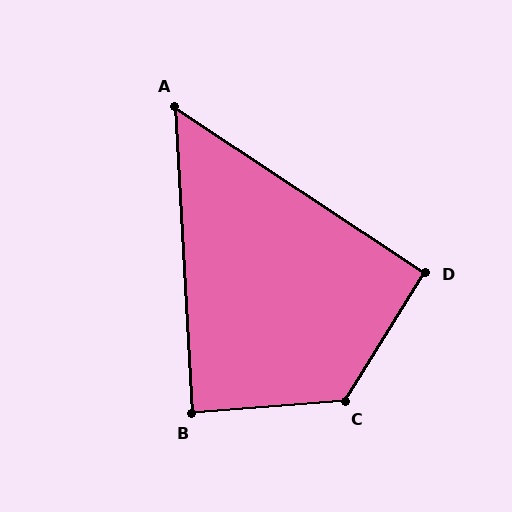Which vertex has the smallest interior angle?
A, at approximately 53 degrees.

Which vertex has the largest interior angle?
C, at approximately 127 degrees.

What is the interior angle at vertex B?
Approximately 89 degrees (approximately right).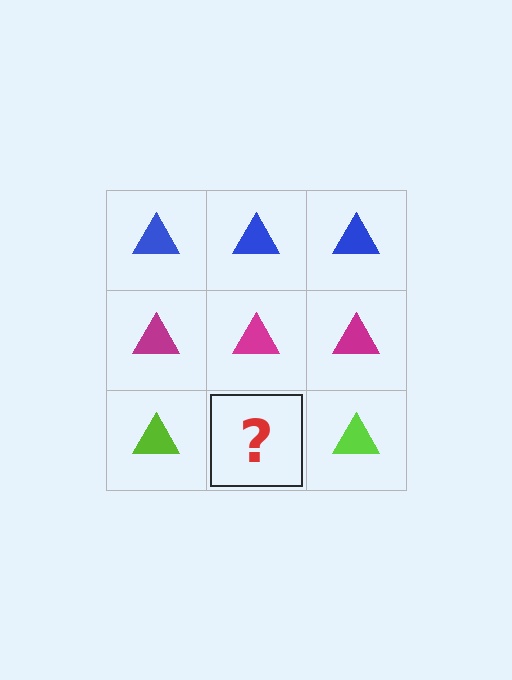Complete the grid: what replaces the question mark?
The question mark should be replaced with a lime triangle.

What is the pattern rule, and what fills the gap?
The rule is that each row has a consistent color. The gap should be filled with a lime triangle.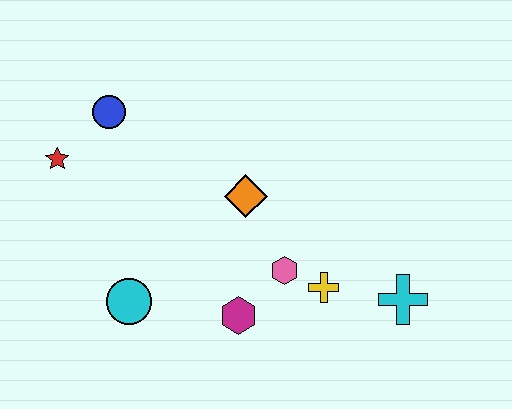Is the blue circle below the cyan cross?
No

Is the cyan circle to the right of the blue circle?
Yes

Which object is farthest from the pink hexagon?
The red star is farthest from the pink hexagon.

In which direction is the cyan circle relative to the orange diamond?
The cyan circle is to the left of the orange diamond.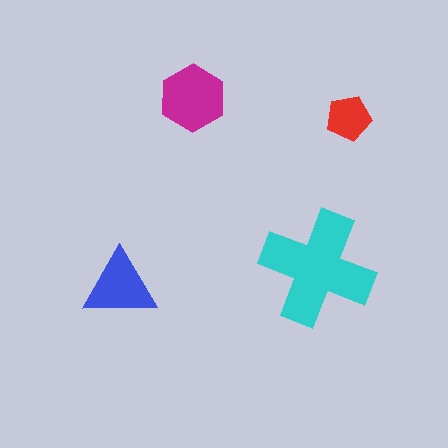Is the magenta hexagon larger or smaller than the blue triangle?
Larger.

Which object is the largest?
The cyan cross.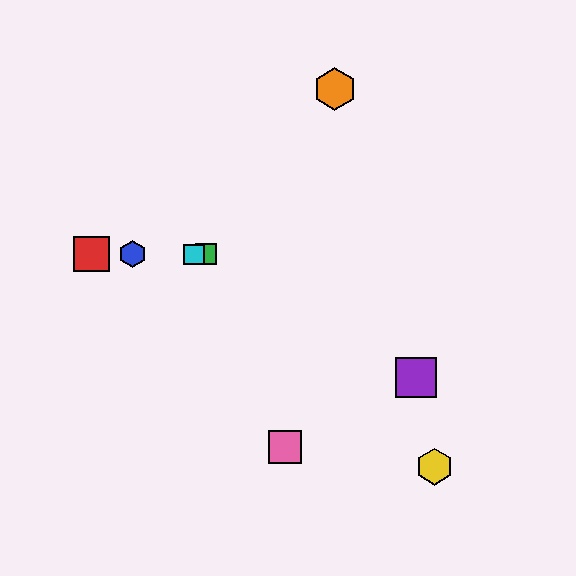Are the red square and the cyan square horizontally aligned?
Yes, both are at y≈254.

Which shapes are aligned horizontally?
The red square, the blue hexagon, the green square, the cyan square are aligned horizontally.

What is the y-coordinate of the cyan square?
The cyan square is at y≈254.